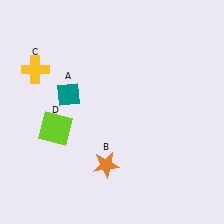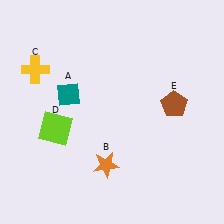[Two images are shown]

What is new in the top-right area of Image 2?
A brown pentagon (E) was added in the top-right area of Image 2.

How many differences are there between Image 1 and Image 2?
There is 1 difference between the two images.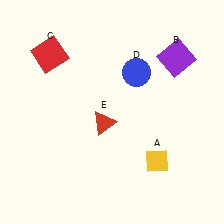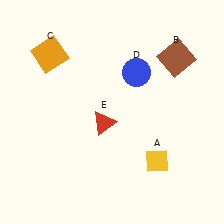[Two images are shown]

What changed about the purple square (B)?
In Image 1, B is purple. In Image 2, it changed to brown.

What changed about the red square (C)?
In Image 1, C is red. In Image 2, it changed to orange.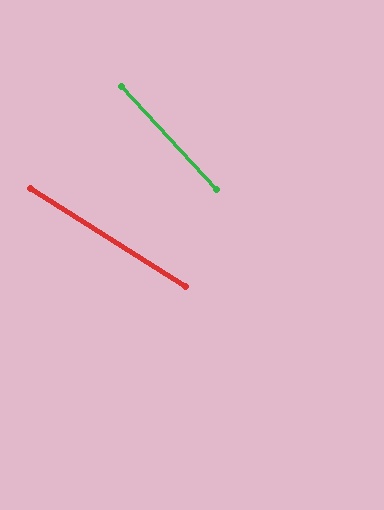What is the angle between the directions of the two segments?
Approximately 15 degrees.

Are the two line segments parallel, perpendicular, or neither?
Neither parallel nor perpendicular — they differ by about 15°.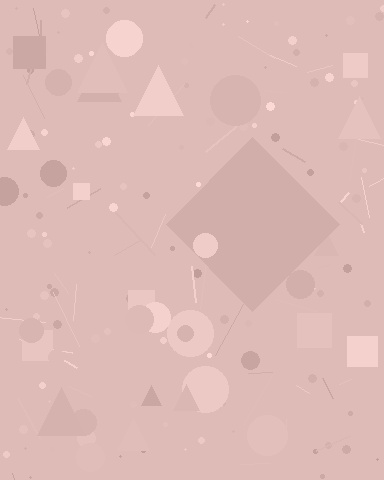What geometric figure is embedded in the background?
A diamond is embedded in the background.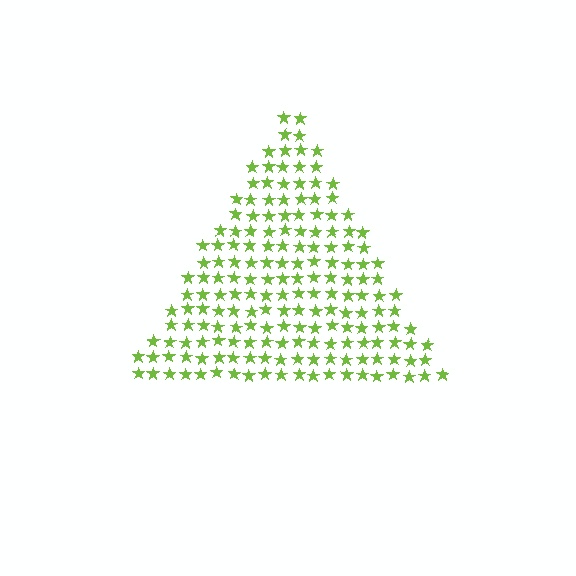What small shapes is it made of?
It is made of small stars.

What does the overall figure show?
The overall figure shows a triangle.